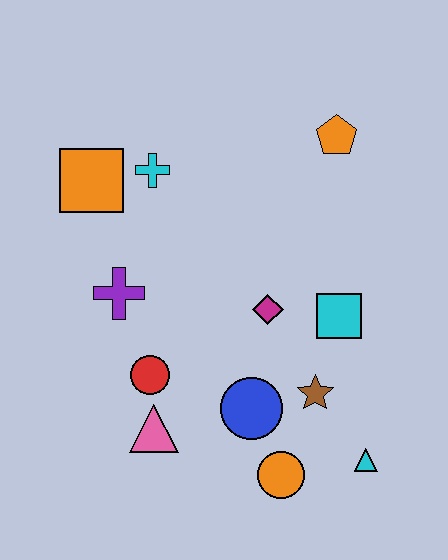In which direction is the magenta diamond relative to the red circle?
The magenta diamond is to the right of the red circle.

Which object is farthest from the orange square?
The cyan triangle is farthest from the orange square.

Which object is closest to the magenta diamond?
The cyan square is closest to the magenta diamond.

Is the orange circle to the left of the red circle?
No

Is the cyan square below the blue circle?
No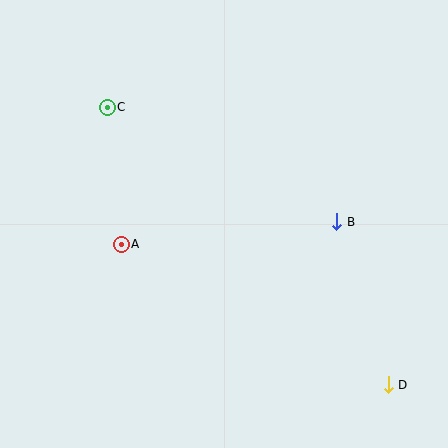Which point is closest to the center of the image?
Point A at (121, 244) is closest to the center.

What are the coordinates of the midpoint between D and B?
The midpoint between D and B is at (362, 303).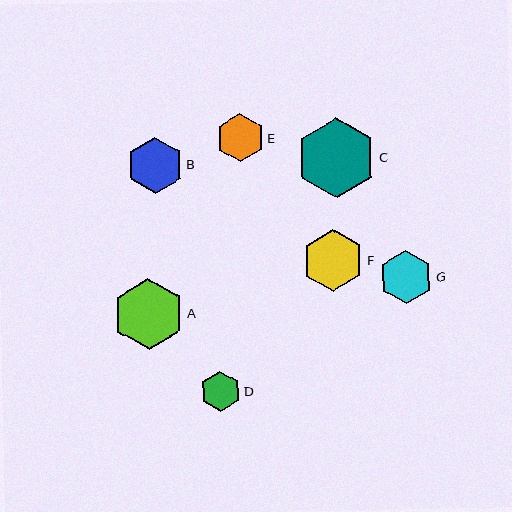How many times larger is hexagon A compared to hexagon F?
Hexagon A is approximately 1.1 times the size of hexagon F.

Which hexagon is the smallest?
Hexagon D is the smallest with a size of approximately 40 pixels.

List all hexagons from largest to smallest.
From largest to smallest: C, A, F, B, G, E, D.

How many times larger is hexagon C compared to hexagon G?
Hexagon C is approximately 1.5 times the size of hexagon G.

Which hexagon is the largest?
Hexagon C is the largest with a size of approximately 80 pixels.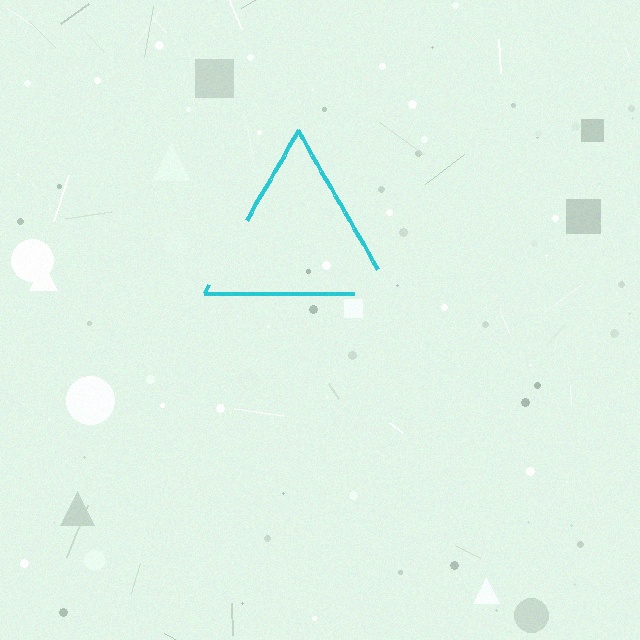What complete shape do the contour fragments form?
The contour fragments form a triangle.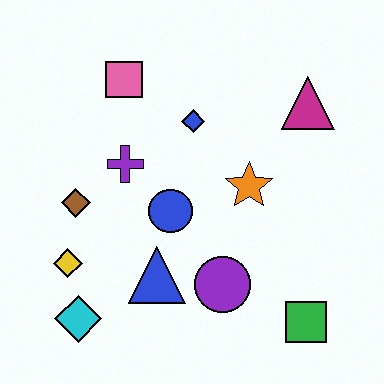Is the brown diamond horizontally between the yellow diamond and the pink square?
Yes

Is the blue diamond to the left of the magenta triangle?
Yes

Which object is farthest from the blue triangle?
The magenta triangle is farthest from the blue triangle.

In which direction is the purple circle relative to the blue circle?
The purple circle is below the blue circle.